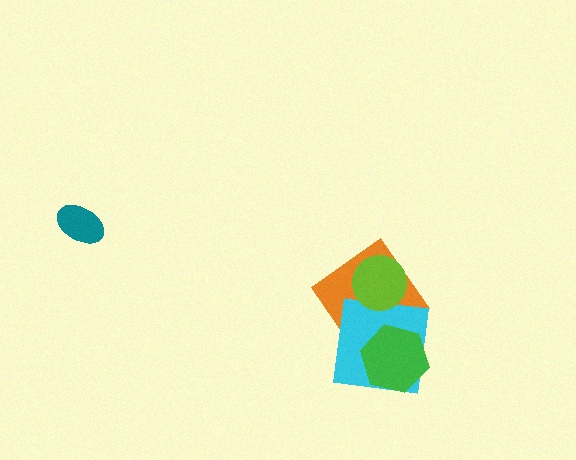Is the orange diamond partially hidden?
Yes, it is partially covered by another shape.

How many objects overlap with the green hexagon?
2 objects overlap with the green hexagon.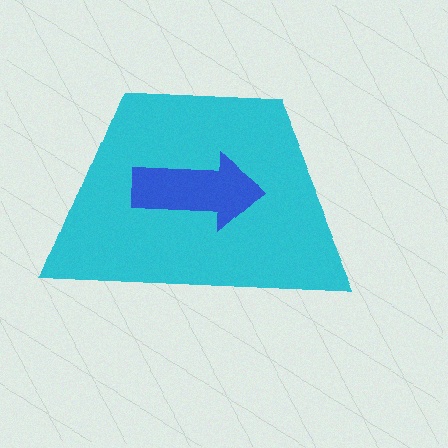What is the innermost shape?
The blue arrow.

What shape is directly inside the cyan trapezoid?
The blue arrow.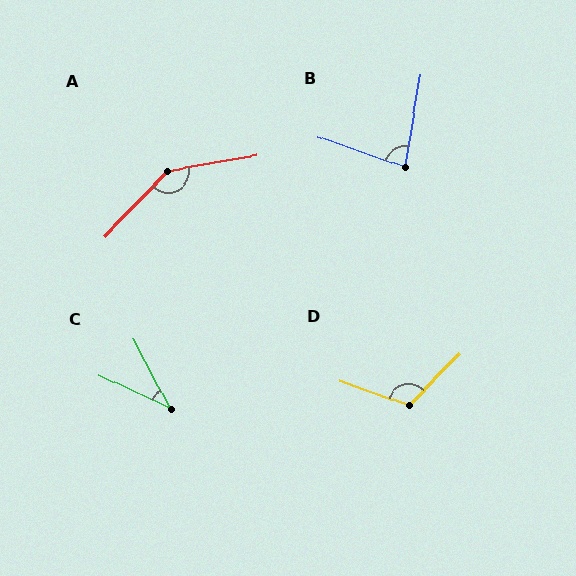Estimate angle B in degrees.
Approximately 80 degrees.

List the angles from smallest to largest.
C (37°), B (80°), D (114°), A (144°).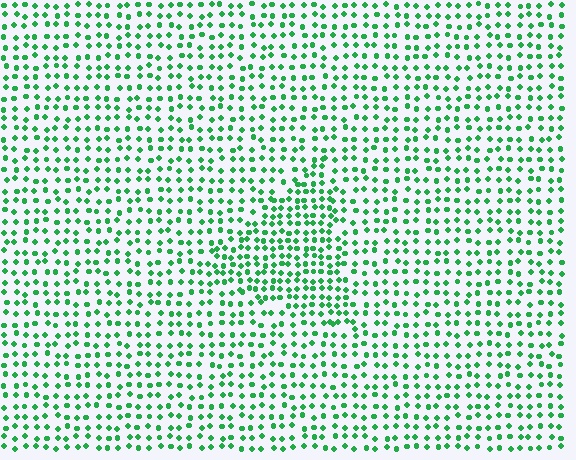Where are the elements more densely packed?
The elements are more densely packed inside the triangle boundary.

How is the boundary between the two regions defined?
The boundary is defined by a change in element density (approximately 1.6x ratio). All elements are the same color, size, and shape.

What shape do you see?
I see a triangle.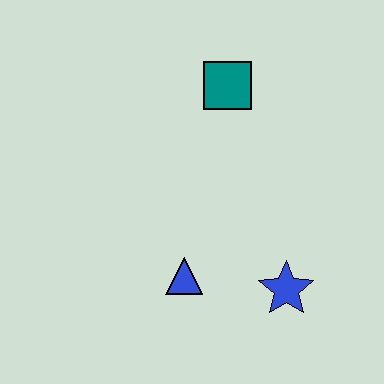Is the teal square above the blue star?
Yes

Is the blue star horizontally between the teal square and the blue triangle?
No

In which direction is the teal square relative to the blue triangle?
The teal square is above the blue triangle.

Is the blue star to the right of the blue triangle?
Yes